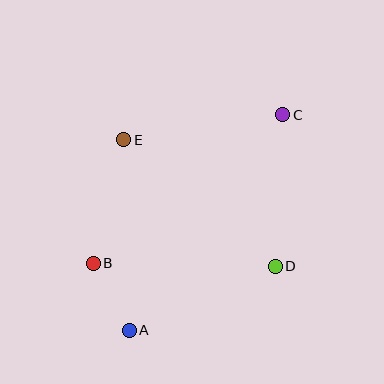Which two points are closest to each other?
Points A and B are closest to each other.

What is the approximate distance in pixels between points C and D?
The distance between C and D is approximately 152 pixels.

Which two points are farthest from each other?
Points A and C are farthest from each other.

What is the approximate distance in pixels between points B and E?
The distance between B and E is approximately 127 pixels.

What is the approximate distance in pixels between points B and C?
The distance between B and C is approximately 241 pixels.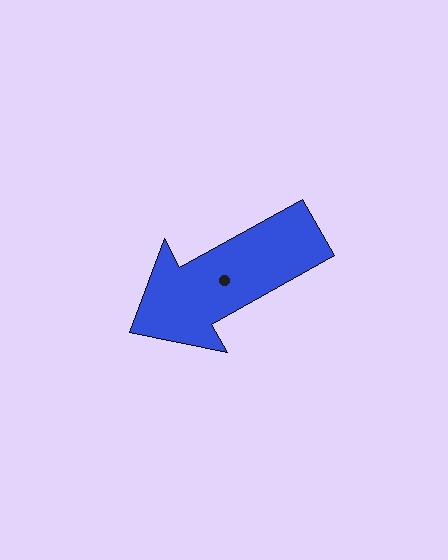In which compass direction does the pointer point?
Southwest.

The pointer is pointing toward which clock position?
Roughly 8 o'clock.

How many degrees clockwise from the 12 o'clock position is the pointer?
Approximately 241 degrees.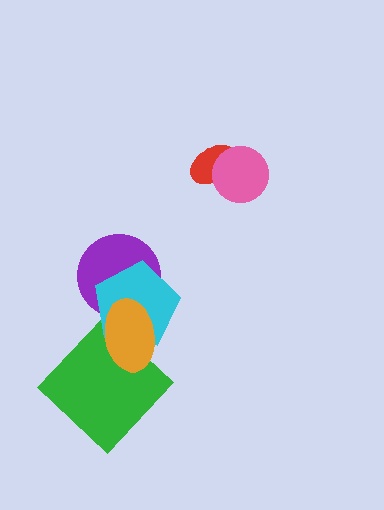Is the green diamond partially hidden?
Yes, it is partially covered by another shape.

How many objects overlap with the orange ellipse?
3 objects overlap with the orange ellipse.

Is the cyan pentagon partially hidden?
Yes, it is partially covered by another shape.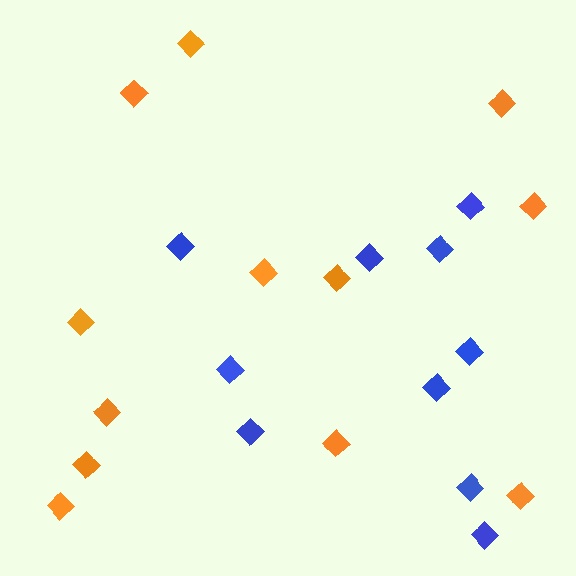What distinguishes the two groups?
There are 2 groups: one group of orange diamonds (12) and one group of blue diamonds (10).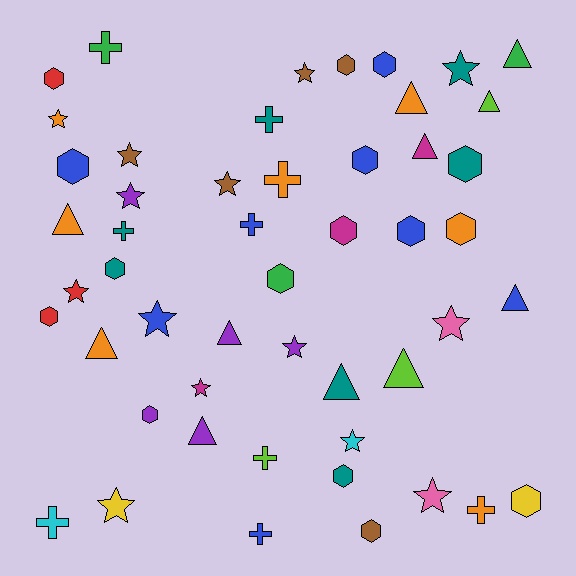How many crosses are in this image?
There are 9 crosses.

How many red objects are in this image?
There are 3 red objects.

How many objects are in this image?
There are 50 objects.